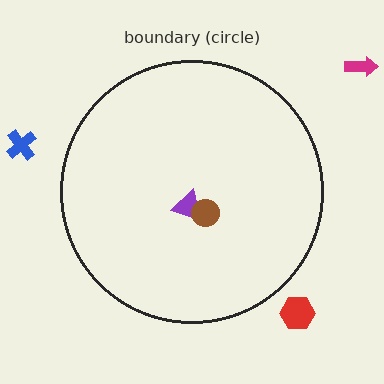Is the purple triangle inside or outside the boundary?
Inside.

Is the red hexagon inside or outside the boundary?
Outside.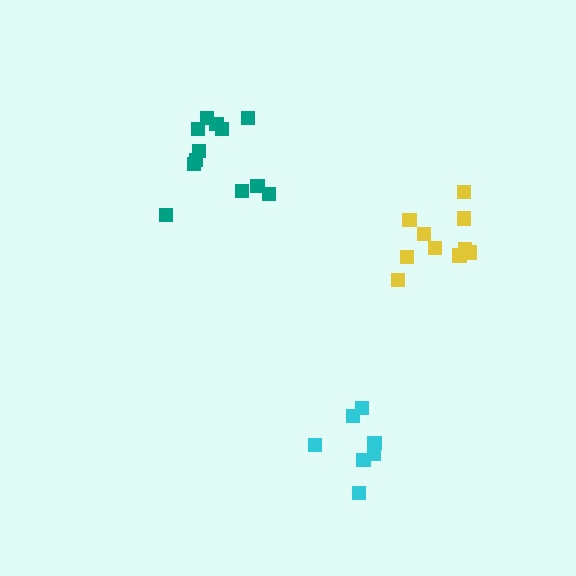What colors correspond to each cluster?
The clusters are colored: cyan, teal, yellow.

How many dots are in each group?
Group 1: 7 dots, Group 2: 12 dots, Group 3: 10 dots (29 total).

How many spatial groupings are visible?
There are 3 spatial groupings.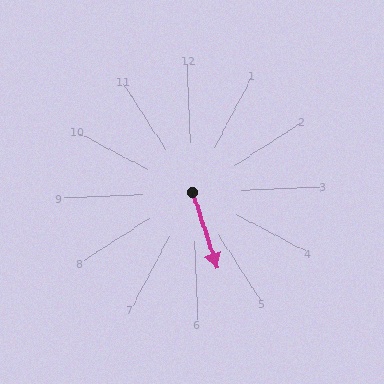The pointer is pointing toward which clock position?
Roughly 5 o'clock.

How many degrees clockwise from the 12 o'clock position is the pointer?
Approximately 165 degrees.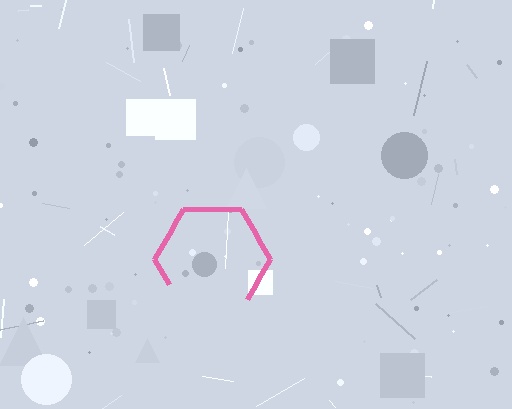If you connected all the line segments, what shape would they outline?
They would outline a hexagon.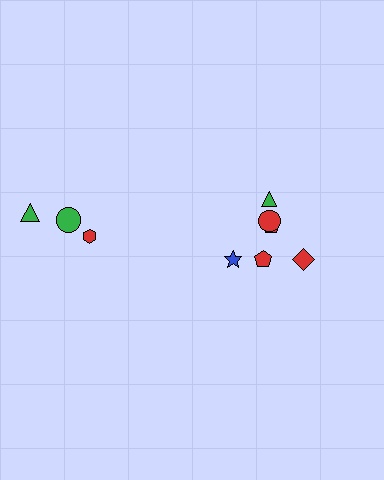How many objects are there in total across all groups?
There are 9 objects.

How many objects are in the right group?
There are 6 objects.